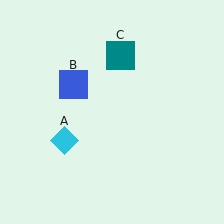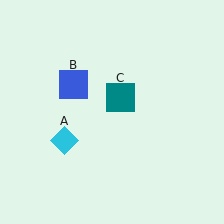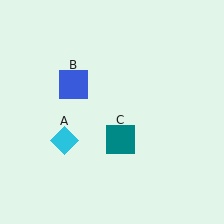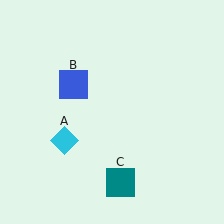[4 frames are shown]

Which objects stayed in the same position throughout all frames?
Cyan diamond (object A) and blue square (object B) remained stationary.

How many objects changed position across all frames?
1 object changed position: teal square (object C).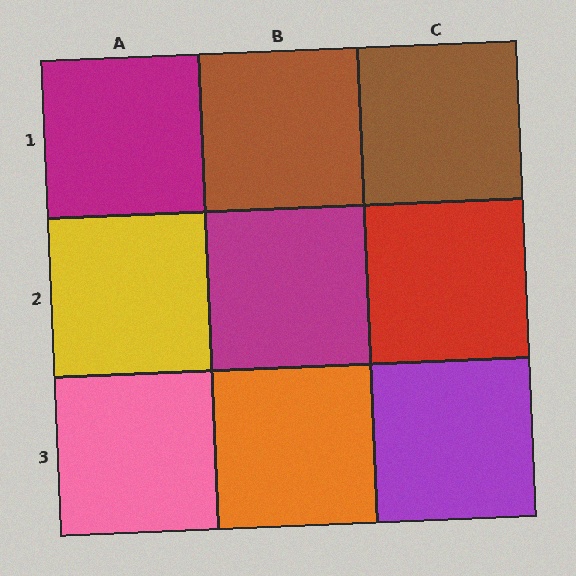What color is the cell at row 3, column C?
Purple.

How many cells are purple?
1 cell is purple.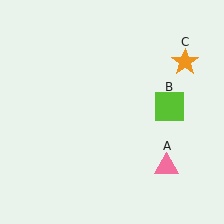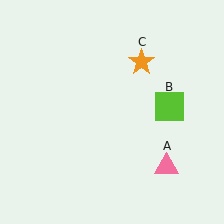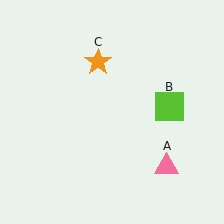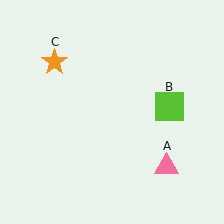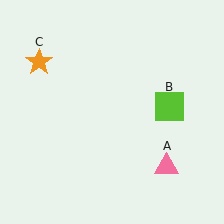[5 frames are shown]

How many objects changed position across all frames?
1 object changed position: orange star (object C).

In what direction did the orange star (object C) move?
The orange star (object C) moved left.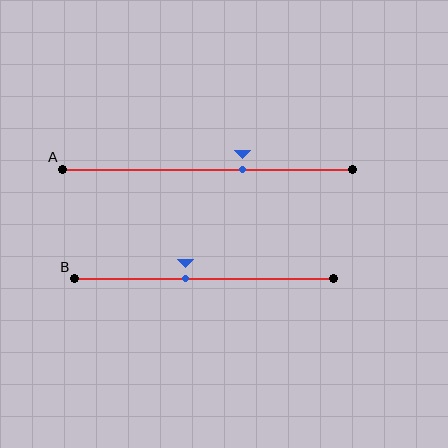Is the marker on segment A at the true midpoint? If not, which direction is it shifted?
No, the marker on segment A is shifted to the right by about 12% of the segment length.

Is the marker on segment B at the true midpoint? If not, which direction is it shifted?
No, the marker on segment B is shifted to the left by about 7% of the segment length.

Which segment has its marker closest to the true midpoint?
Segment B has its marker closest to the true midpoint.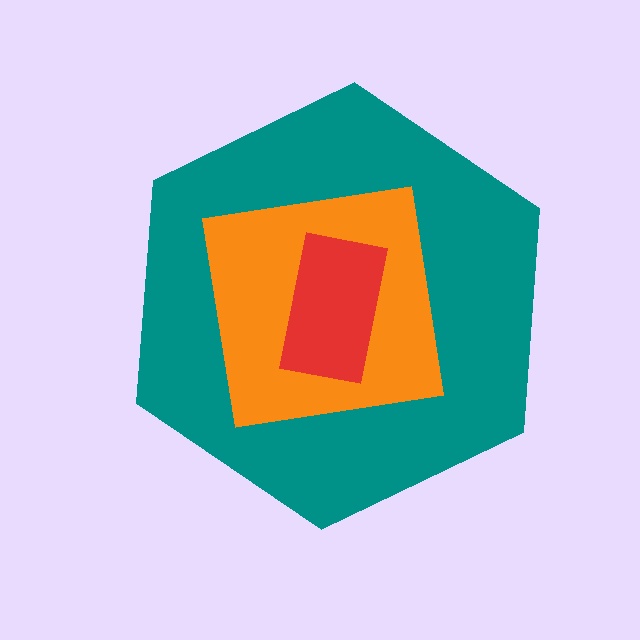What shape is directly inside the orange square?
The red rectangle.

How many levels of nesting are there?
3.